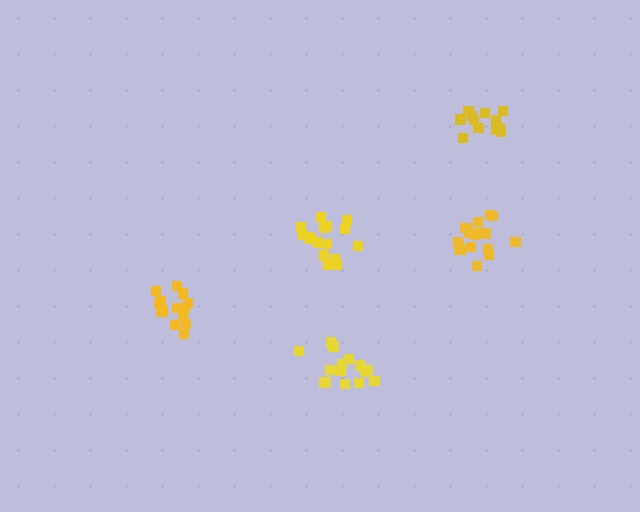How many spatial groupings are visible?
There are 5 spatial groupings.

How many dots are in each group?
Group 1: 15 dots, Group 2: 16 dots, Group 3: 13 dots, Group 4: 14 dots, Group 5: 18 dots (76 total).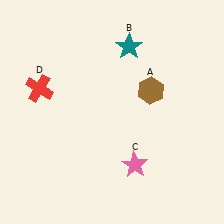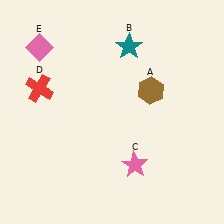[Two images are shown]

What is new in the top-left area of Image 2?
A pink diamond (E) was added in the top-left area of Image 2.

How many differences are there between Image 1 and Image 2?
There is 1 difference between the two images.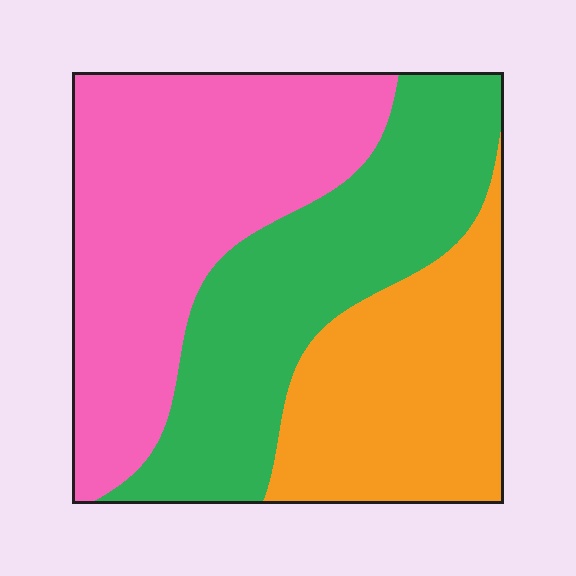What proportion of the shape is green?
Green takes up between a quarter and a half of the shape.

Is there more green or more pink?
Pink.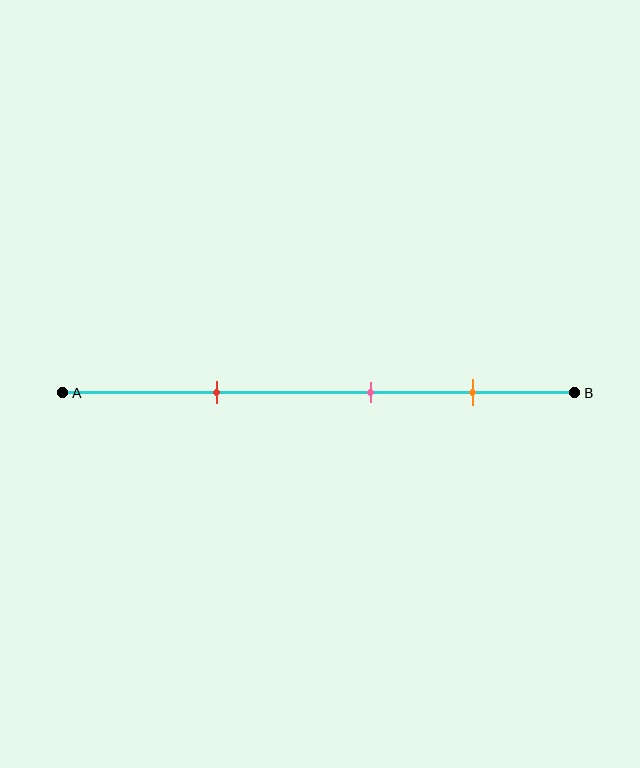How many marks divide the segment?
There are 3 marks dividing the segment.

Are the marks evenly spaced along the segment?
Yes, the marks are approximately evenly spaced.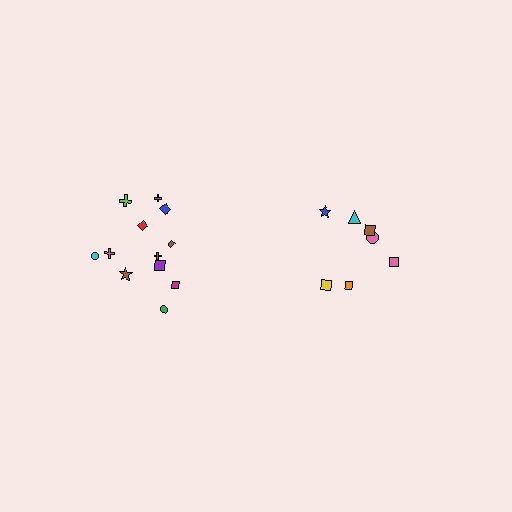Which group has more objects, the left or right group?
The left group.